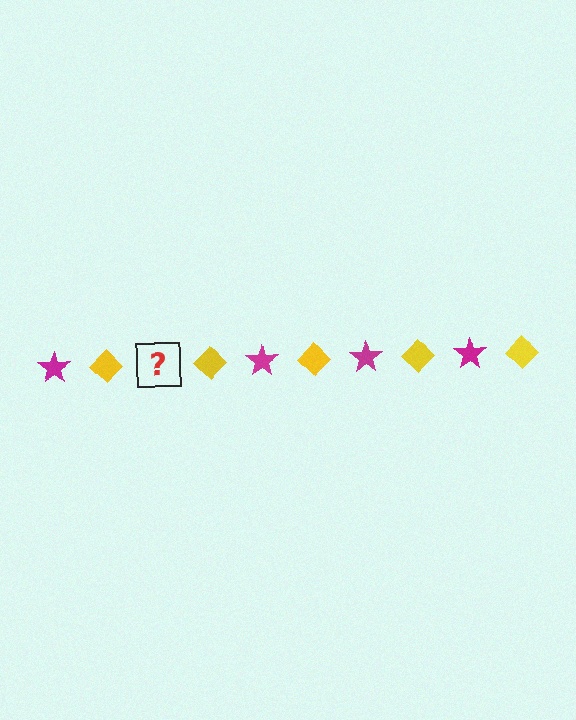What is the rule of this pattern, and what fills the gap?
The rule is that the pattern alternates between magenta star and yellow diamond. The gap should be filled with a magenta star.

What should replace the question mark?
The question mark should be replaced with a magenta star.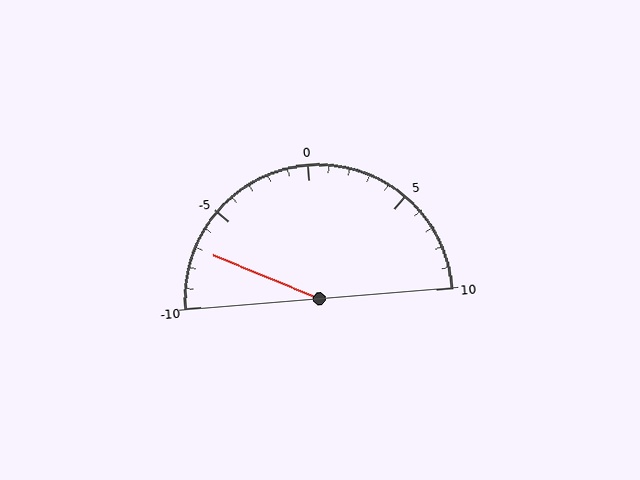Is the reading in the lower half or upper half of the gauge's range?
The reading is in the lower half of the range (-10 to 10).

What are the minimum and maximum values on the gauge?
The gauge ranges from -10 to 10.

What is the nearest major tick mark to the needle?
The nearest major tick mark is -5.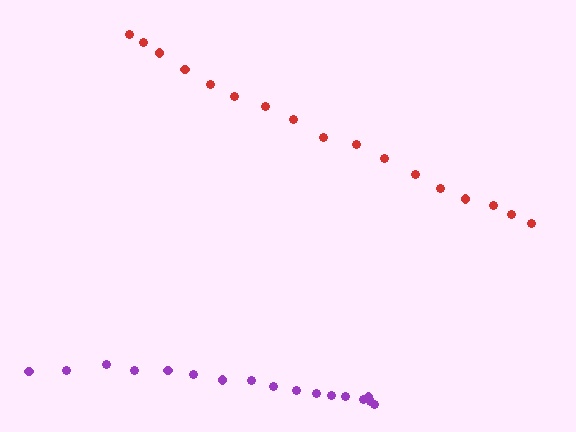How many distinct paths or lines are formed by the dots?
There are 2 distinct paths.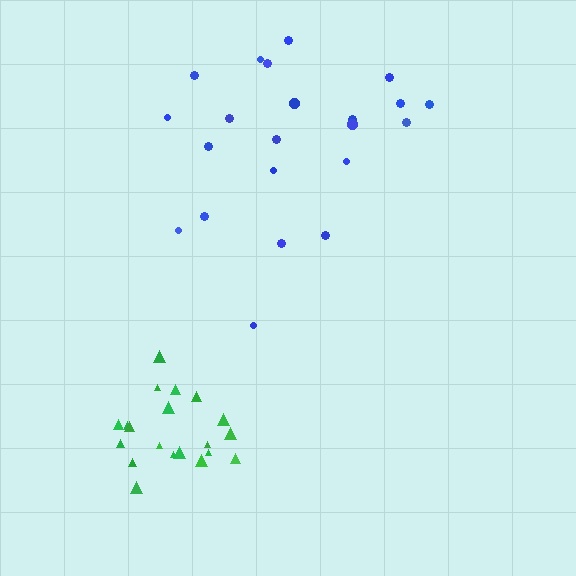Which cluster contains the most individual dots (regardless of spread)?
Blue (22).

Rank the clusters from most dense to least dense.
green, blue.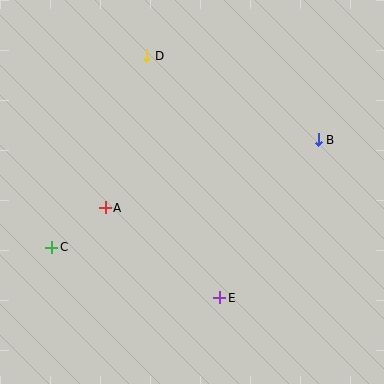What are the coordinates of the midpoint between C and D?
The midpoint between C and D is at (99, 151).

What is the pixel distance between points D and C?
The distance between D and C is 214 pixels.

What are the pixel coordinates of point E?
Point E is at (220, 298).